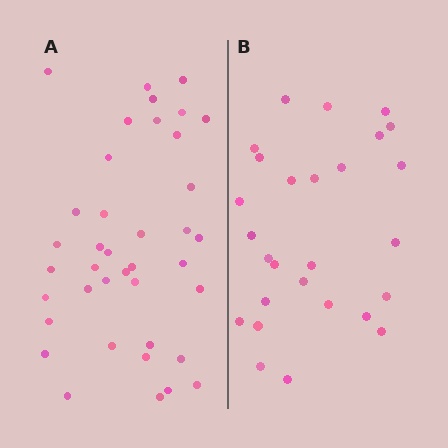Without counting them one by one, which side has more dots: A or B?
Region A (the left region) has more dots.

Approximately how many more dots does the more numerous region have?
Region A has roughly 12 or so more dots than region B.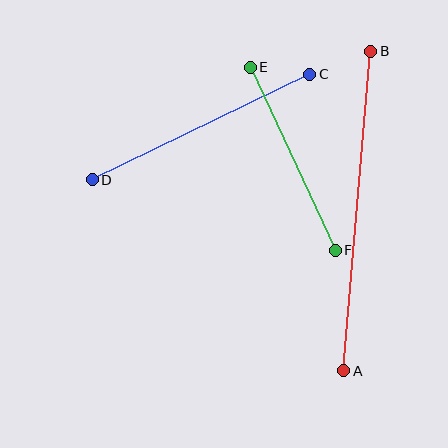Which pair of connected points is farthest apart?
Points A and B are farthest apart.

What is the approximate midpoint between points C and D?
The midpoint is at approximately (201, 127) pixels.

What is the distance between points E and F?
The distance is approximately 202 pixels.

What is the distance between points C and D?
The distance is approximately 242 pixels.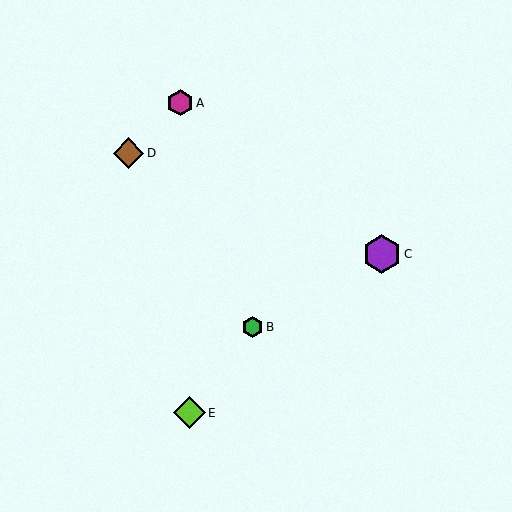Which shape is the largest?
The purple hexagon (labeled C) is the largest.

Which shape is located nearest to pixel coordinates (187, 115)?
The magenta hexagon (labeled A) at (180, 103) is nearest to that location.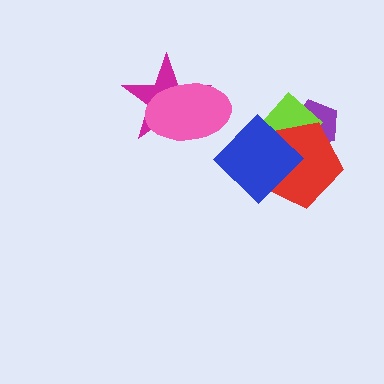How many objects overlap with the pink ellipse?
1 object overlaps with the pink ellipse.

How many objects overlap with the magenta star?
1 object overlaps with the magenta star.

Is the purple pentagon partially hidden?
Yes, it is partially covered by another shape.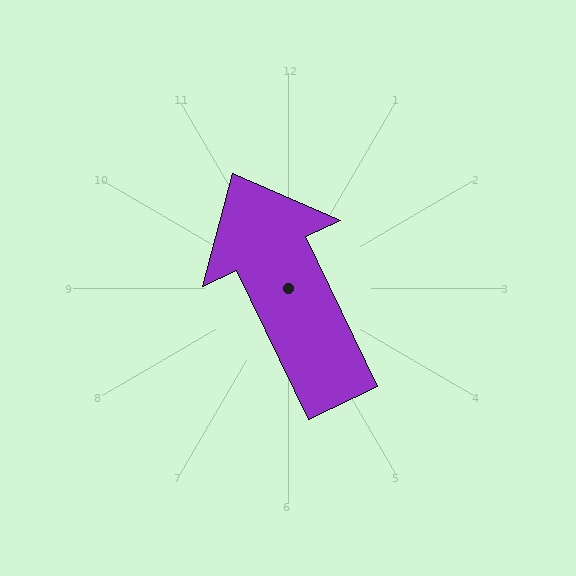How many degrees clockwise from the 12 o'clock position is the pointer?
Approximately 334 degrees.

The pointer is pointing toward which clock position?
Roughly 11 o'clock.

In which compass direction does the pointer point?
Northwest.